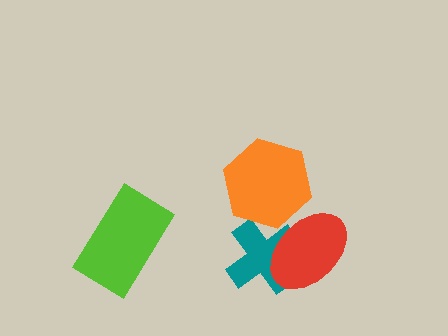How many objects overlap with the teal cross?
2 objects overlap with the teal cross.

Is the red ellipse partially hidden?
Yes, it is partially covered by another shape.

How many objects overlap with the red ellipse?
2 objects overlap with the red ellipse.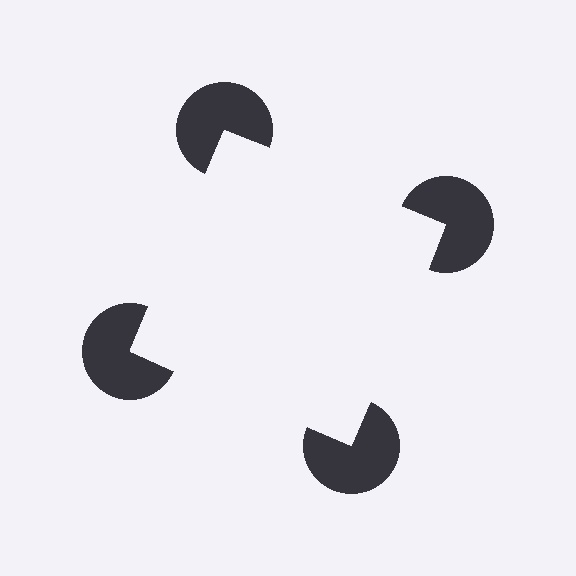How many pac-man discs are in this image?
There are 4 — one at each vertex of the illusory square.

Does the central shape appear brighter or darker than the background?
It typically appears slightly brighter than the background, even though no actual brightness change is drawn.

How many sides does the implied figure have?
4 sides.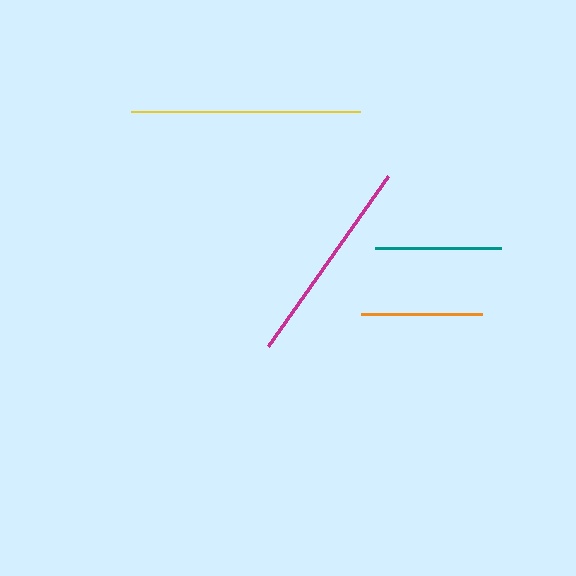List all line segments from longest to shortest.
From longest to shortest: yellow, magenta, teal, orange.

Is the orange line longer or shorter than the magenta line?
The magenta line is longer than the orange line.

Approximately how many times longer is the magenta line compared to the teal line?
The magenta line is approximately 1.6 times the length of the teal line.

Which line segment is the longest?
The yellow line is the longest at approximately 229 pixels.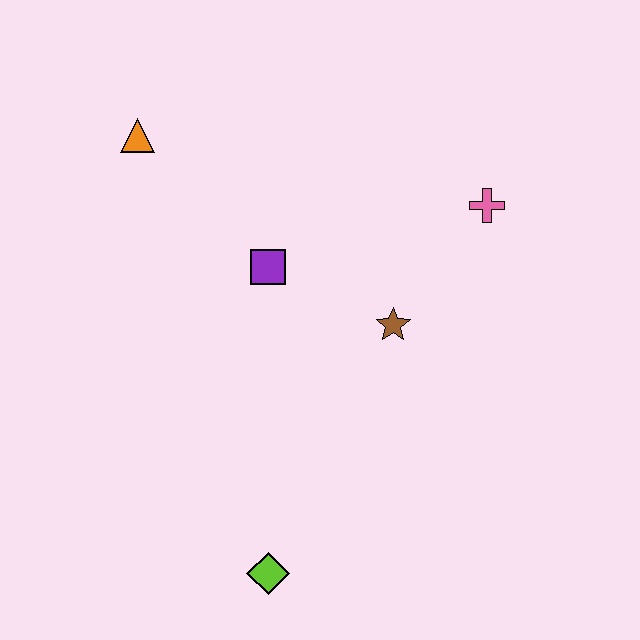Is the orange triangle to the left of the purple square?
Yes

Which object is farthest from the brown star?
The orange triangle is farthest from the brown star.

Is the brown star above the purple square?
No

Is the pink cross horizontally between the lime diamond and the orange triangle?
No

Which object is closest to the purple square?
The brown star is closest to the purple square.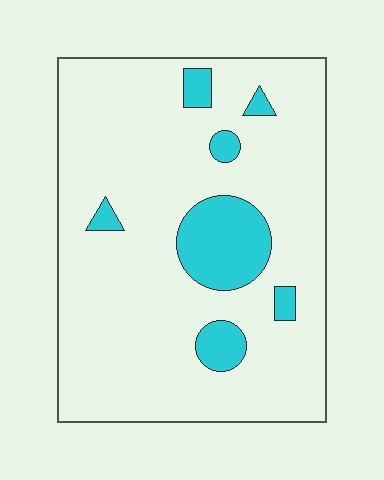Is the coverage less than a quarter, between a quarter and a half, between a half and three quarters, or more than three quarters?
Less than a quarter.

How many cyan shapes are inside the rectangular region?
7.